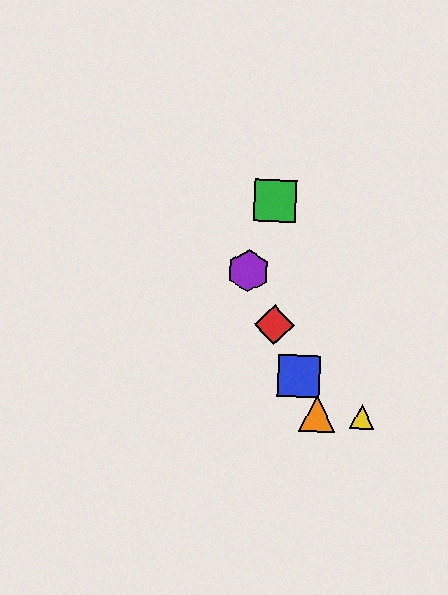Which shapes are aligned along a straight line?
The red diamond, the blue square, the purple hexagon, the orange triangle are aligned along a straight line.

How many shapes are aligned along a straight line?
4 shapes (the red diamond, the blue square, the purple hexagon, the orange triangle) are aligned along a straight line.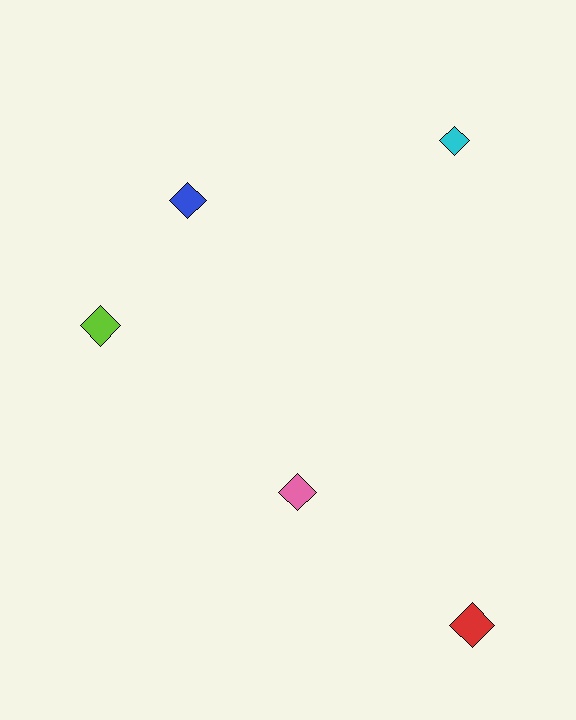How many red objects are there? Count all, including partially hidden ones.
There is 1 red object.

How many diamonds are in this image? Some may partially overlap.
There are 5 diamonds.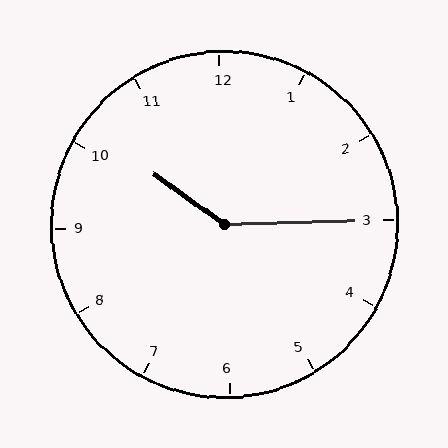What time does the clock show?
10:15.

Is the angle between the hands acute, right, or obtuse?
It is obtuse.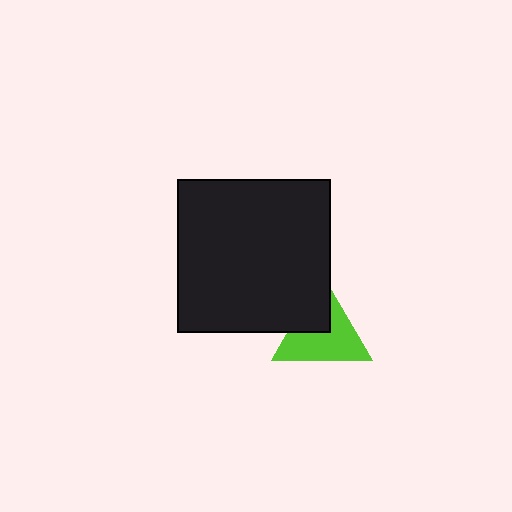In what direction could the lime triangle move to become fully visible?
The lime triangle could move toward the lower-right. That would shift it out from behind the black square entirely.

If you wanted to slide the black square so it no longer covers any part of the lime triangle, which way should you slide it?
Slide it toward the upper-left — that is the most direct way to separate the two shapes.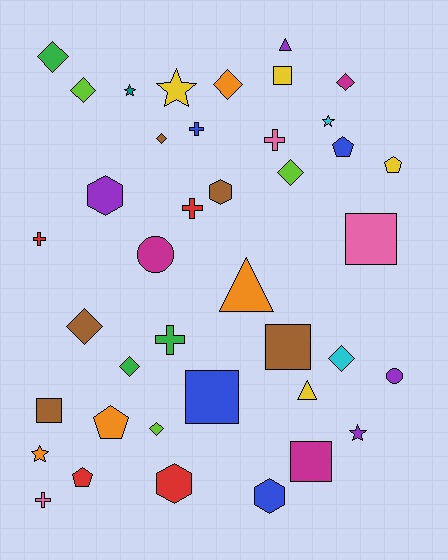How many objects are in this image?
There are 40 objects.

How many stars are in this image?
There are 5 stars.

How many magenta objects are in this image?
There are 3 magenta objects.